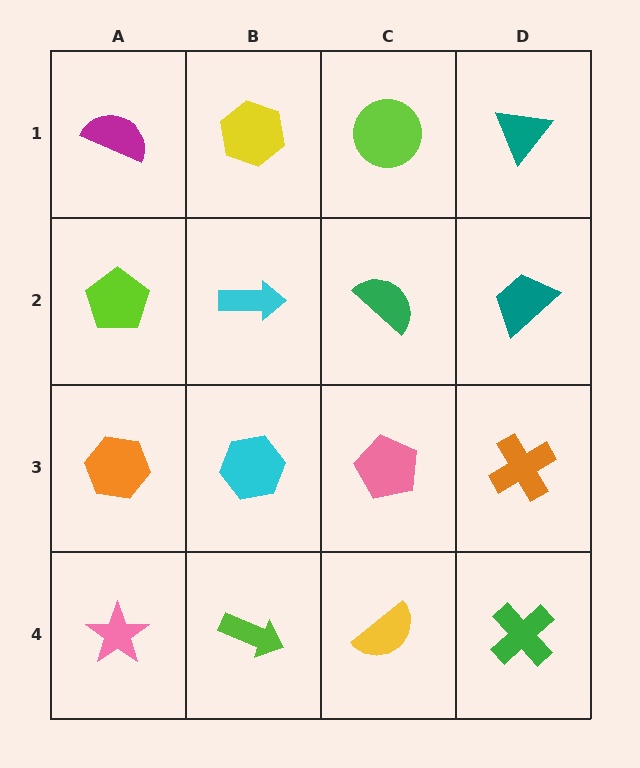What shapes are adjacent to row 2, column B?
A yellow hexagon (row 1, column B), a cyan hexagon (row 3, column B), a lime pentagon (row 2, column A), a green semicircle (row 2, column C).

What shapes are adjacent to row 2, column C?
A lime circle (row 1, column C), a pink pentagon (row 3, column C), a cyan arrow (row 2, column B), a teal trapezoid (row 2, column D).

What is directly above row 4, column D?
An orange cross.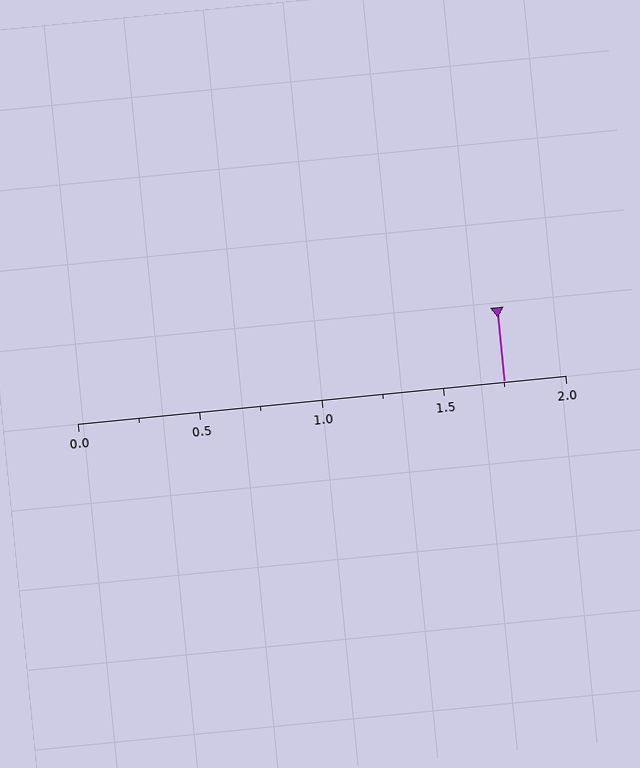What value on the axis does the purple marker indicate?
The marker indicates approximately 1.75.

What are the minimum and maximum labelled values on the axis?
The axis runs from 0.0 to 2.0.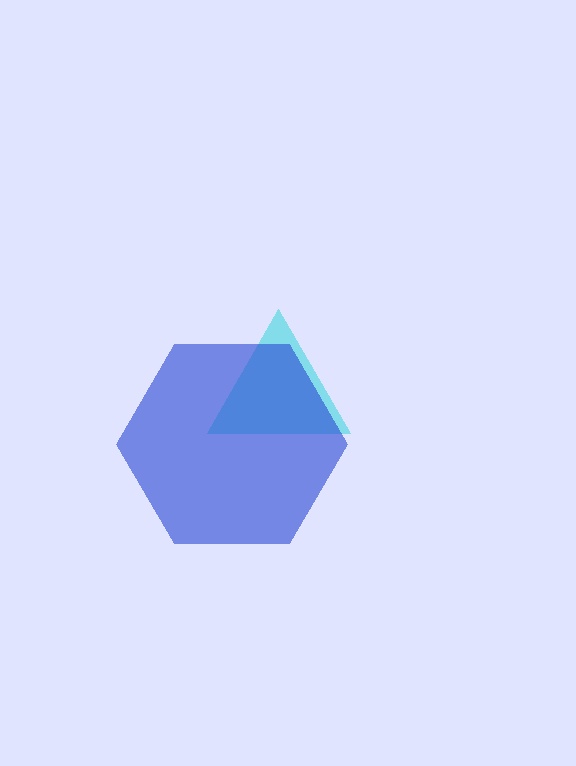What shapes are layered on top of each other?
The layered shapes are: a cyan triangle, a blue hexagon.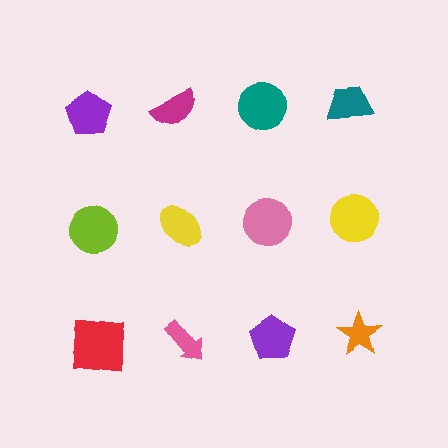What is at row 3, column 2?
A pink arrow.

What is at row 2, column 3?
A pink circle.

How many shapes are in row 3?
4 shapes.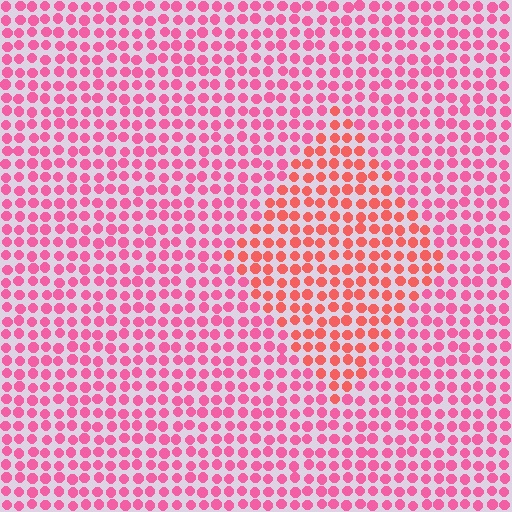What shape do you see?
I see a diamond.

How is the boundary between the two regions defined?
The boundary is defined purely by a slight shift in hue (about 28 degrees). Spacing, size, and orientation are identical on both sides.